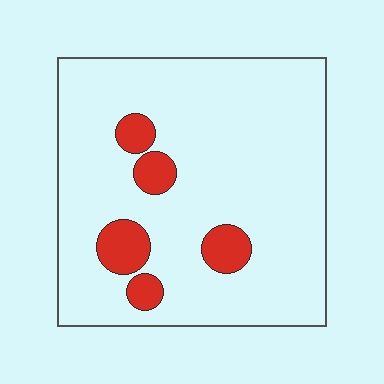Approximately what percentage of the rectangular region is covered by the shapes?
Approximately 10%.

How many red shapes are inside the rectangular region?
5.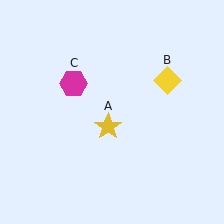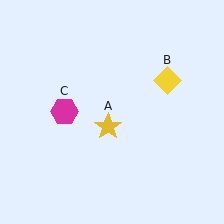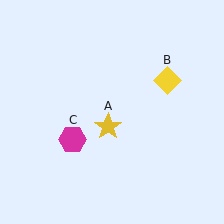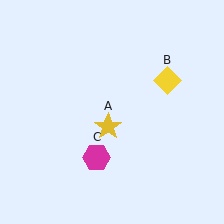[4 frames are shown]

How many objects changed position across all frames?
1 object changed position: magenta hexagon (object C).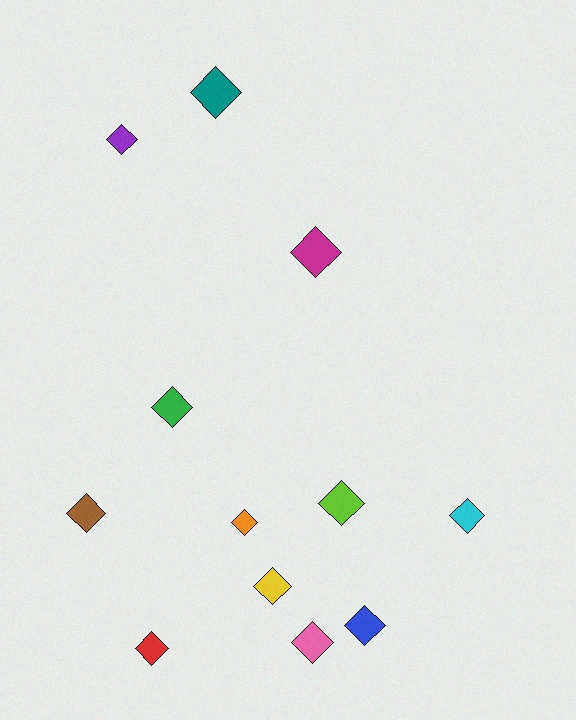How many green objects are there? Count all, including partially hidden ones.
There is 1 green object.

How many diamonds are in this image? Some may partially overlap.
There are 12 diamonds.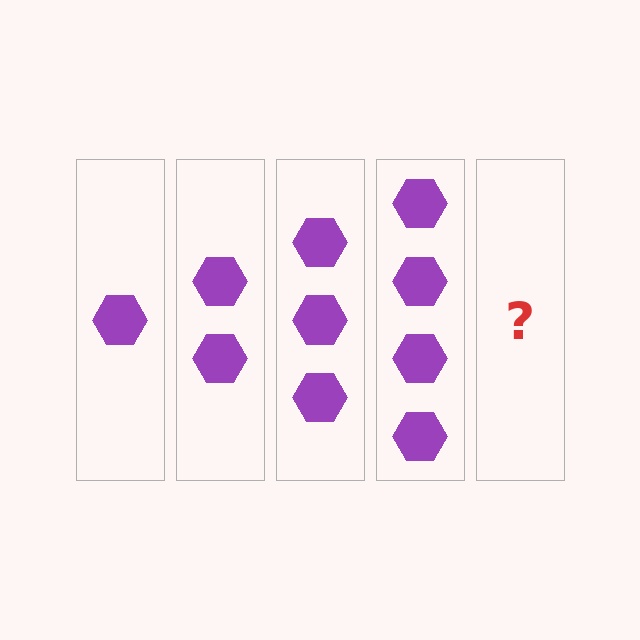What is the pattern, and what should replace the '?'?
The pattern is that each step adds one more hexagon. The '?' should be 5 hexagons.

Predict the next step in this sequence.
The next step is 5 hexagons.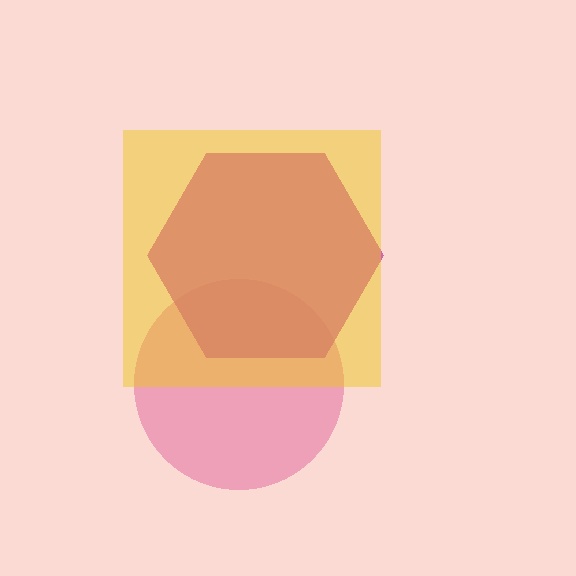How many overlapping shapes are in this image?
There are 3 overlapping shapes in the image.